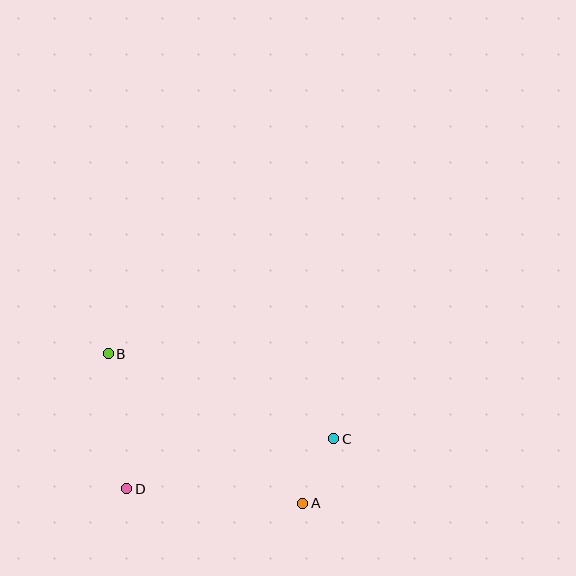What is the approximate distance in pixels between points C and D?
The distance between C and D is approximately 213 pixels.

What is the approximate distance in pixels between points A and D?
The distance between A and D is approximately 177 pixels.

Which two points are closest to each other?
Points A and C are closest to each other.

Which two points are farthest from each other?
Points A and B are farthest from each other.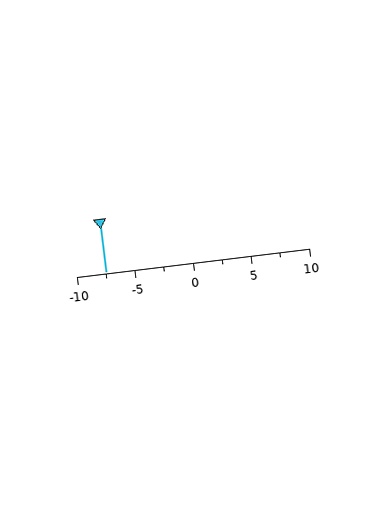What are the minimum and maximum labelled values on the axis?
The axis runs from -10 to 10.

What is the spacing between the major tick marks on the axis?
The major ticks are spaced 5 apart.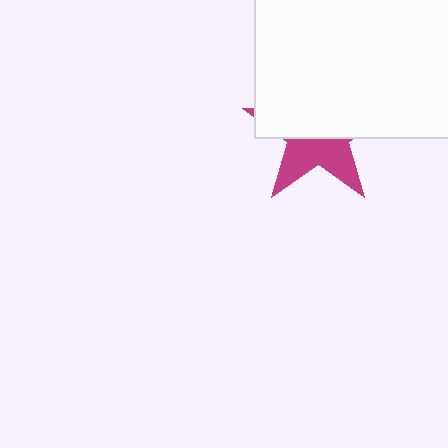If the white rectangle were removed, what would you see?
You would see the complete magenta star.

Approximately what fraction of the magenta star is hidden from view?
Roughly 60% of the magenta star is hidden behind the white rectangle.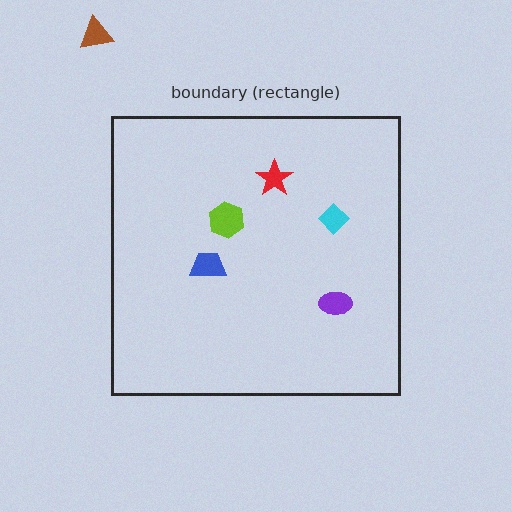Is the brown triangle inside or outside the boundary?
Outside.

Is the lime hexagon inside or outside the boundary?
Inside.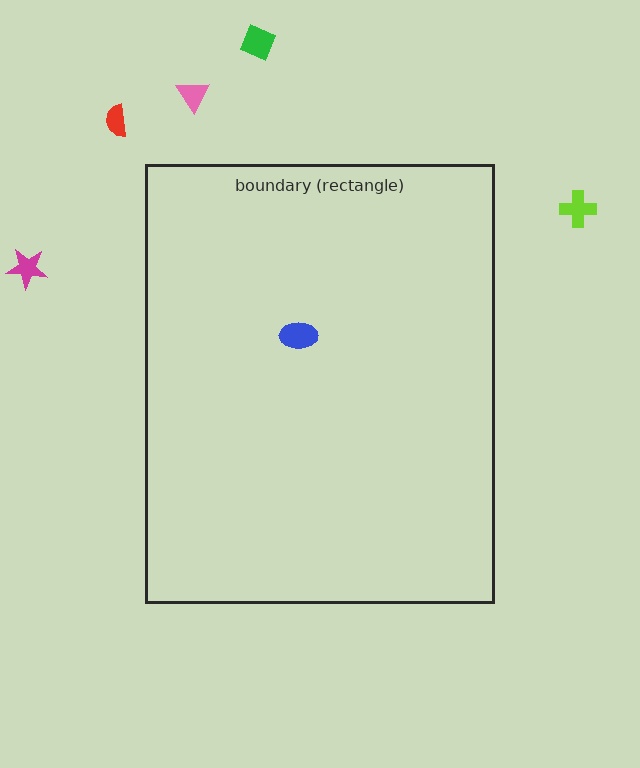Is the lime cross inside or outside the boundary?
Outside.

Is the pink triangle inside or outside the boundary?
Outside.